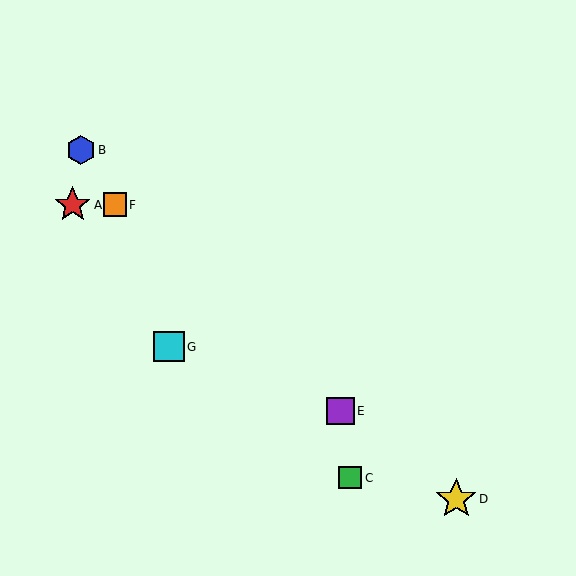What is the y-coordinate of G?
Object G is at y≈347.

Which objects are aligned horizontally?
Objects A, F are aligned horizontally.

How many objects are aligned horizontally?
2 objects (A, F) are aligned horizontally.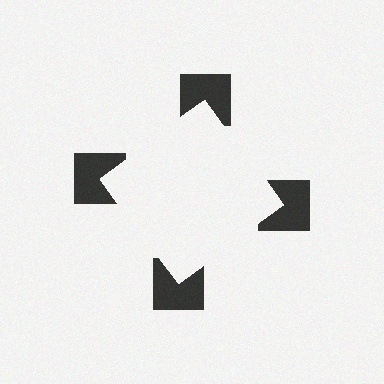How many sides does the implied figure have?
4 sides.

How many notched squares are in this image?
There are 4 — one at each vertex of the illusory square.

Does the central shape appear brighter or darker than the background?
It typically appears slightly brighter than the background, even though no actual brightness change is drawn.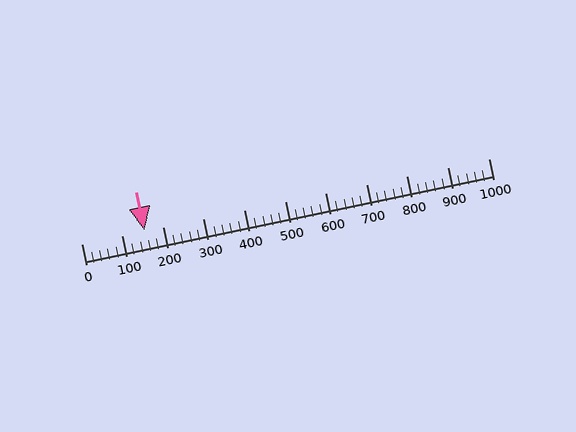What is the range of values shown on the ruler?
The ruler shows values from 0 to 1000.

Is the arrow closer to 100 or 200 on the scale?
The arrow is closer to 200.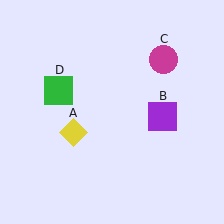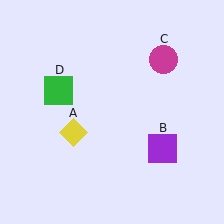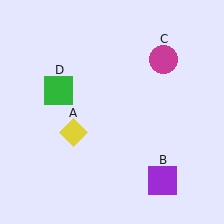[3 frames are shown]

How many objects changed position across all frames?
1 object changed position: purple square (object B).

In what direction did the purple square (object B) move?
The purple square (object B) moved down.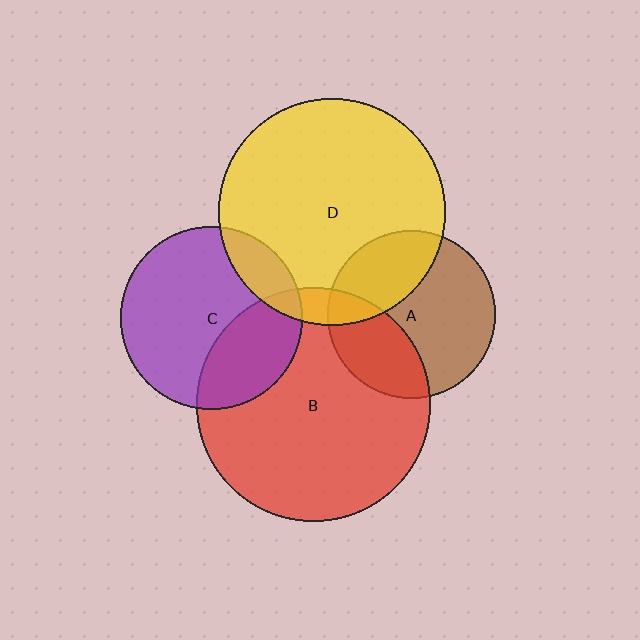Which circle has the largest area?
Circle B (red).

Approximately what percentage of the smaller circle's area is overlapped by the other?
Approximately 10%.